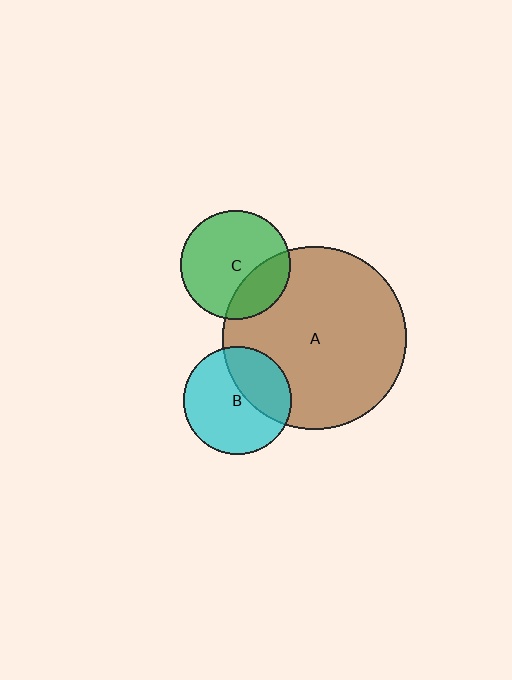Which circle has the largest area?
Circle A (brown).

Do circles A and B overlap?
Yes.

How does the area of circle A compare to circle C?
Approximately 2.8 times.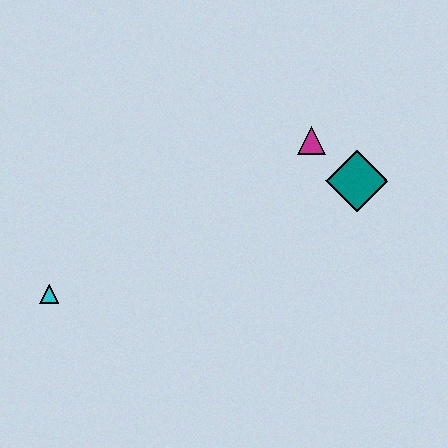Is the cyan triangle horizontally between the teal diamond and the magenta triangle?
No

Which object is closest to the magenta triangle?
The teal diamond is closest to the magenta triangle.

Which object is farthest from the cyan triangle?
The teal diamond is farthest from the cyan triangle.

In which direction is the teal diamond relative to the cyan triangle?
The teal diamond is to the right of the cyan triangle.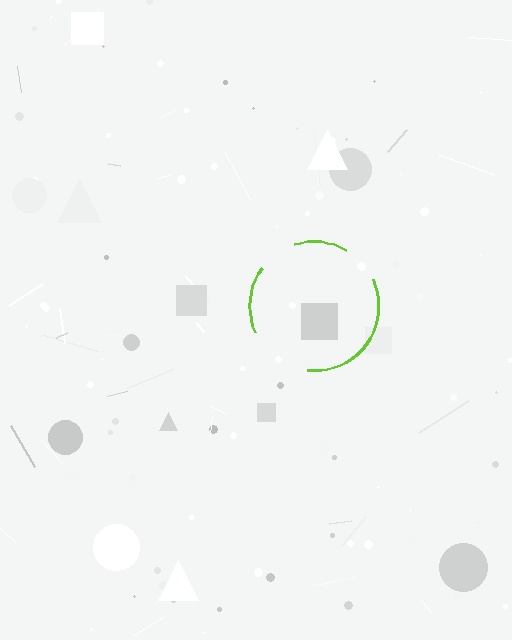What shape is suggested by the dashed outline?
The dashed outline suggests a circle.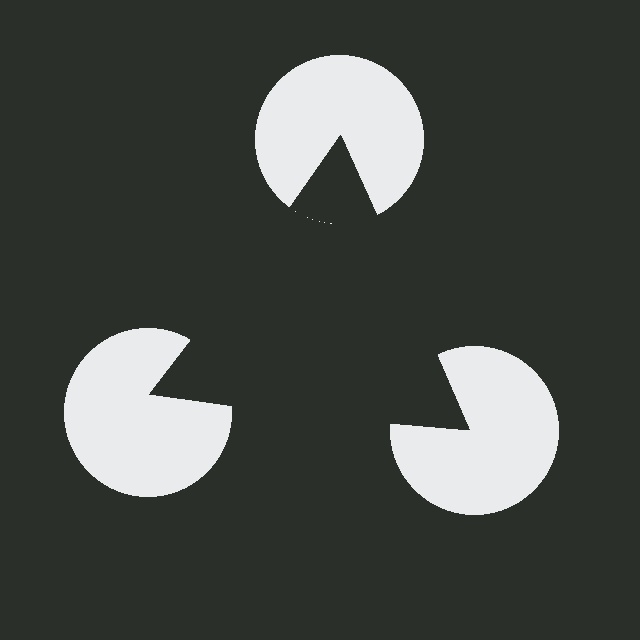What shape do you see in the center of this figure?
An illusory triangle — its edges are inferred from the aligned wedge cuts in the pac-man discs, not physically drawn.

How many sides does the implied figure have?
3 sides.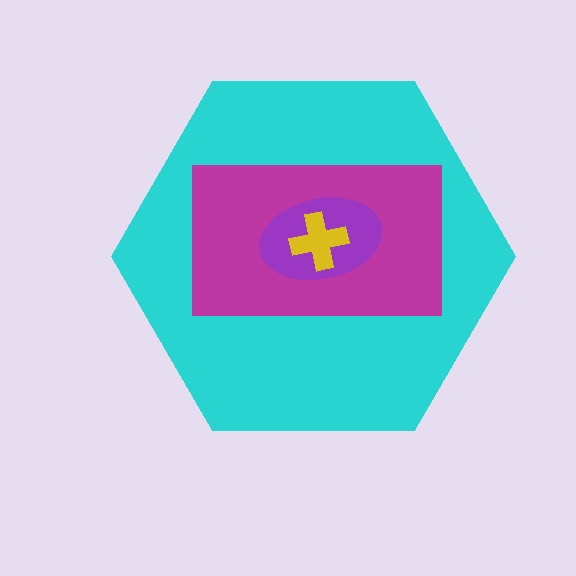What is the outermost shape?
The cyan hexagon.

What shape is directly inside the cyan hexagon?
The magenta rectangle.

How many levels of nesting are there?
4.